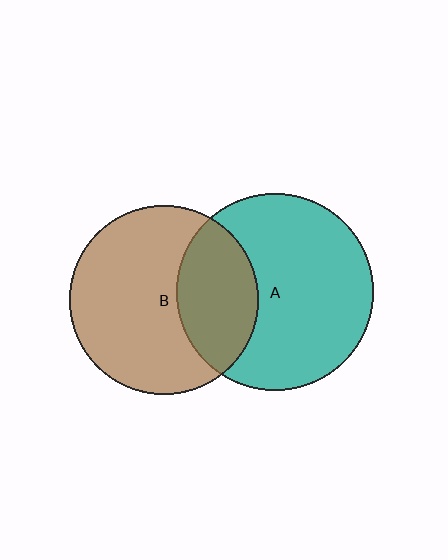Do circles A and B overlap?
Yes.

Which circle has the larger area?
Circle A (teal).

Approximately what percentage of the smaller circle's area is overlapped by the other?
Approximately 30%.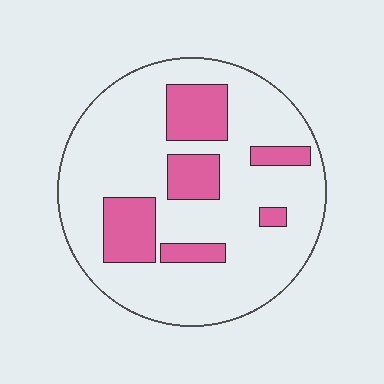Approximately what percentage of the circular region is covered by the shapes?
Approximately 20%.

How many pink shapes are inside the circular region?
6.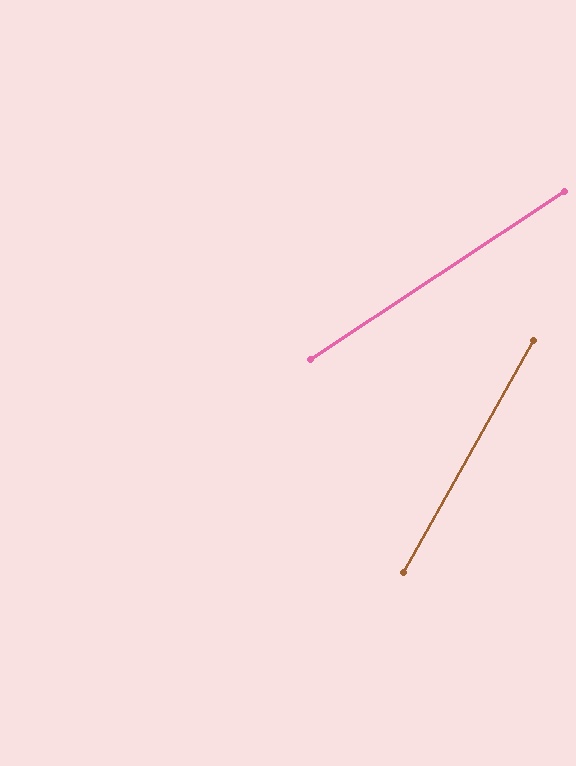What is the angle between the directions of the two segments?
Approximately 27 degrees.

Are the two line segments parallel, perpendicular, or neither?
Neither parallel nor perpendicular — they differ by about 27°.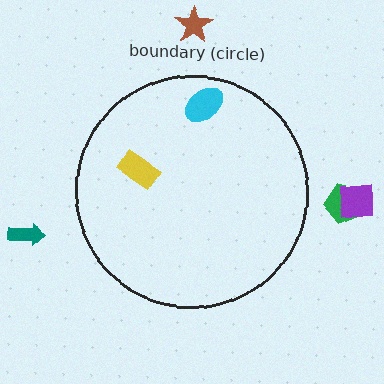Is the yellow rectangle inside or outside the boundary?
Inside.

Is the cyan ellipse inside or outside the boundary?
Inside.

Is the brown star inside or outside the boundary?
Outside.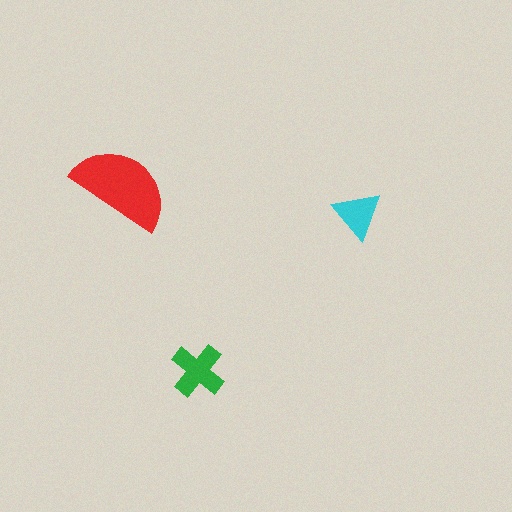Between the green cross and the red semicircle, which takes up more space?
The red semicircle.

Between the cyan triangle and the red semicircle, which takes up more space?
The red semicircle.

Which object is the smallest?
The cyan triangle.